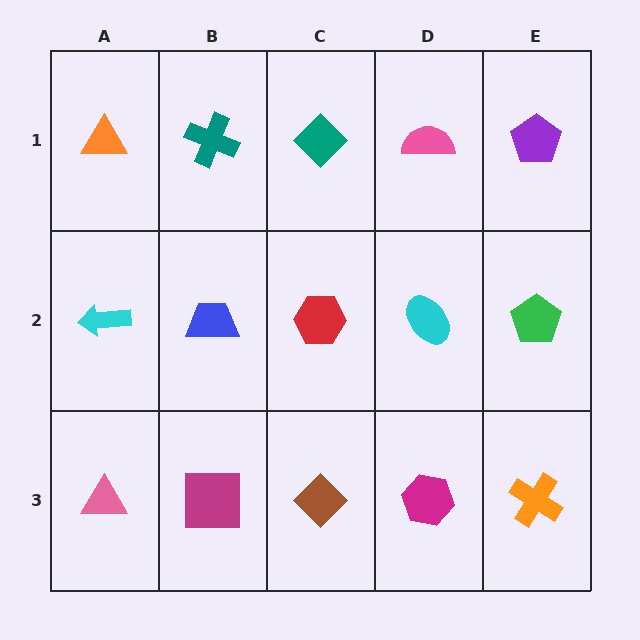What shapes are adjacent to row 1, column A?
A cyan arrow (row 2, column A), a teal cross (row 1, column B).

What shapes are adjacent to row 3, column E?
A green pentagon (row 2, column E), a magenta hexagon (row 3, column D).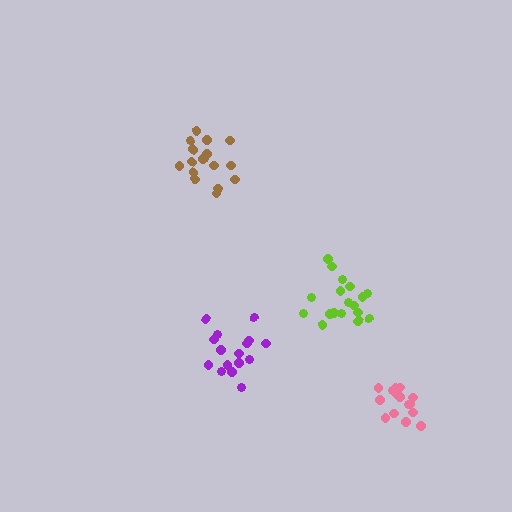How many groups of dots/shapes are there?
There are 4 groups.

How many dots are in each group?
Group 1: 17 dots, Group 2: 16 dots, Group 3: 16 dots, Group 4: 18 dots (67 total).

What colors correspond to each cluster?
The clusters are colored: brown, pink, purple, lime.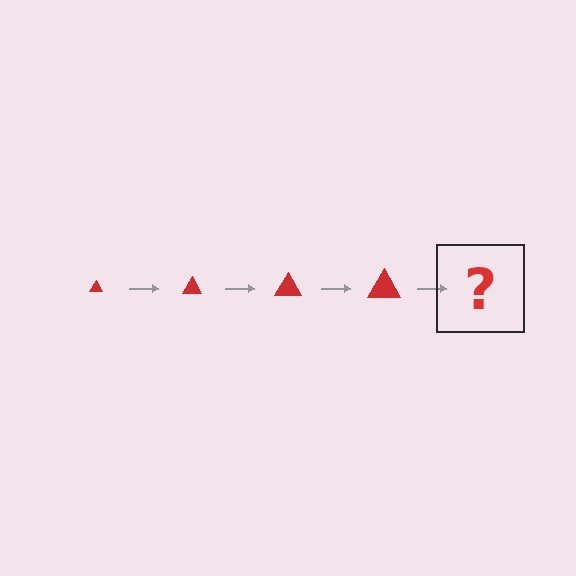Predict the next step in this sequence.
The next step is a red triangle, larger than the previous one.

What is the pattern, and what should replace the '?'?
The pattern is that the triangle gets progressively larger each step. The '?' should be a red triangle, larger than the previous one.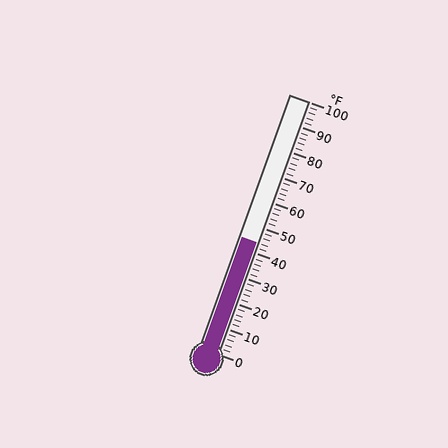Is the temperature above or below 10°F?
The temperature is above 10°F.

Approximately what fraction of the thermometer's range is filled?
The thermometer is filled to approximately 45% of its range.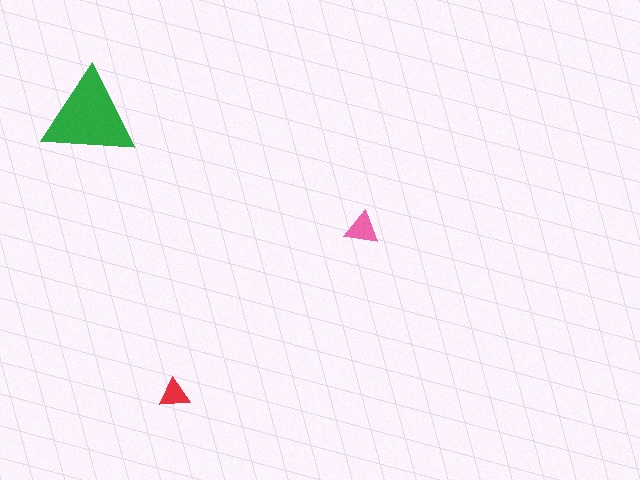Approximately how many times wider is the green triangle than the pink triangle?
About 2.5 times wider.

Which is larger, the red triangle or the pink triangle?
The pink one.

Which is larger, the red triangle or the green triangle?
The green one.